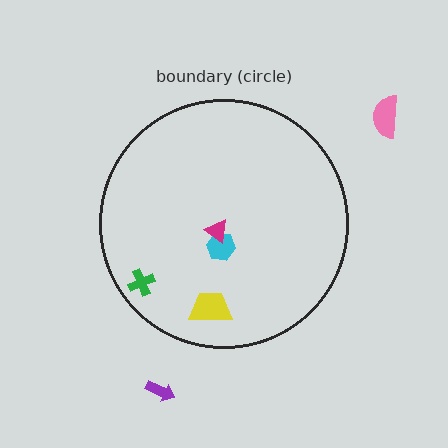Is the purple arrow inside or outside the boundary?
Outside.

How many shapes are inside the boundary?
4 inside, 2 outside.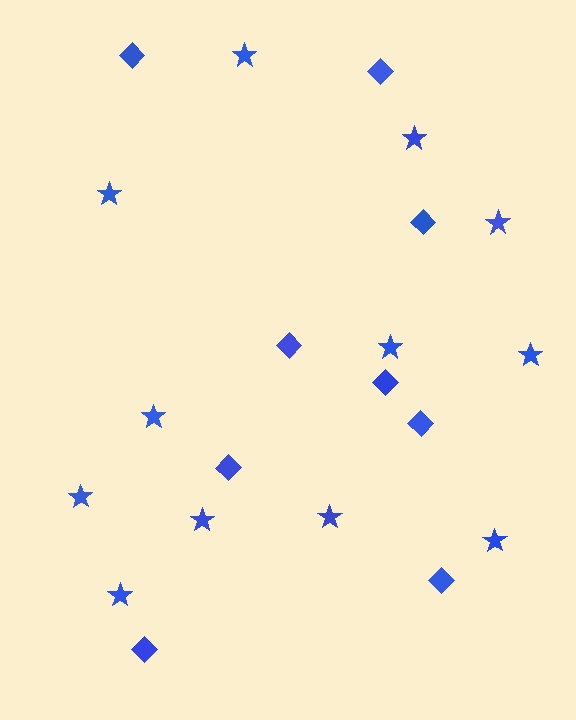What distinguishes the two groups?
There are 2 groups: one group of stars (12) and one group of diamonds (9).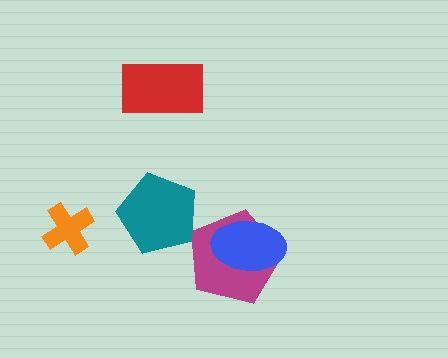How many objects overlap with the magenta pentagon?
1 object overlaps with the magenta pentagon.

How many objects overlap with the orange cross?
0 objects overlap with the orange cross.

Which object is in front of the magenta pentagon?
The blue ellipse is in front of the magenta pentagon.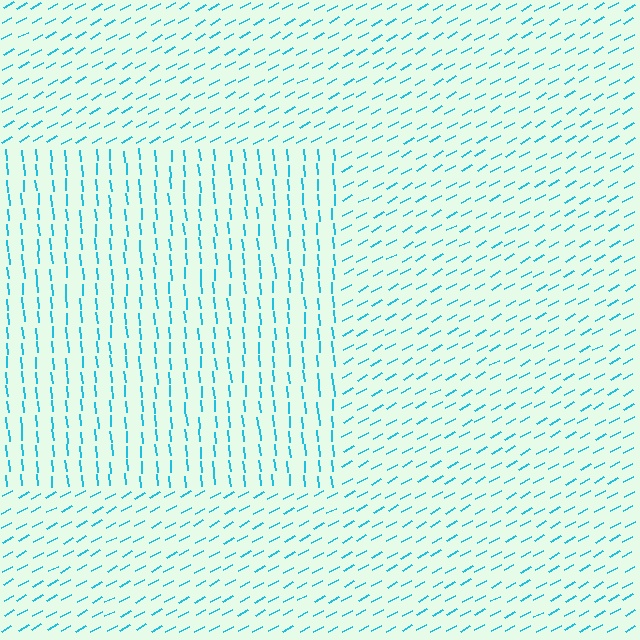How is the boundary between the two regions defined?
The boundary is defined purely by a change in line orientation (approximately 66 degrees difference). All lines are the same color and thickness.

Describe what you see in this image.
The image is filled with small cyan line segments. A rectangle region in the image has lines oriented differently from the surrounding lines, creating a visible texture boundary.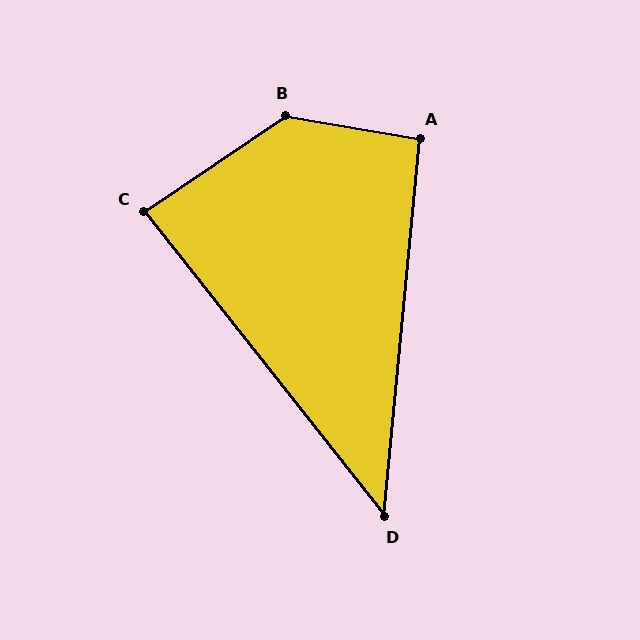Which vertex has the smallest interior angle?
D, at approximately 44 degrees.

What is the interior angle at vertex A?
Approximately 94 degrees (approximately right).